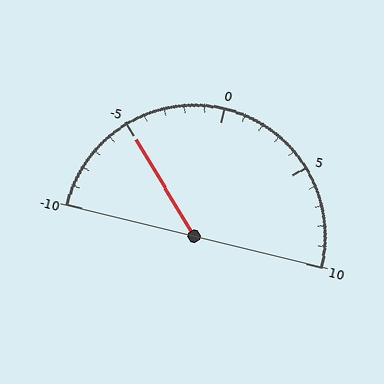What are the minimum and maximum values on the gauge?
The gauge ranges from -10 to 10.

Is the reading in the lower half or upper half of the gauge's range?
The reading is in the lower half of the range (-10 to 10).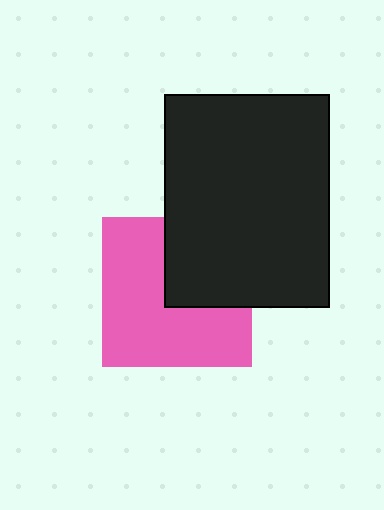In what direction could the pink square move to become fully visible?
The pink square could move toward the lower-left. That would shift it out from behind the black rectangle entirely.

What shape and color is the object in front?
The object in front is a black rectangle.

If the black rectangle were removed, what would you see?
You would see the complete pink square.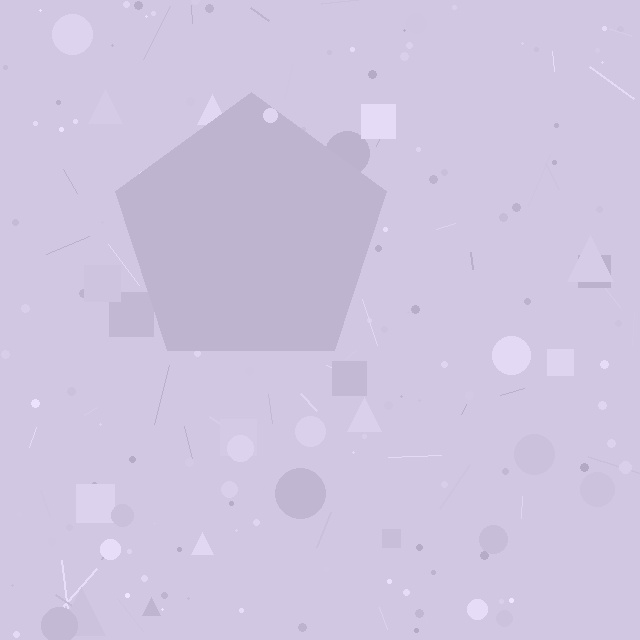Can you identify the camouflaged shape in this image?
The camouflaged shape is a pentagon.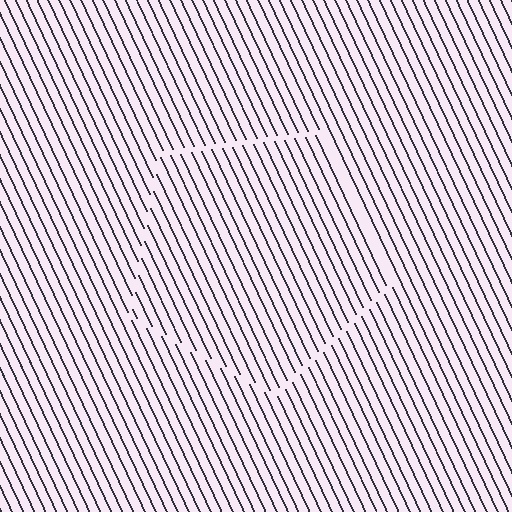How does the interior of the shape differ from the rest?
The interior of the shape contains the same grating, shifted by half a period — the contour is defined by the phase discontinuity where line-ends from the inner and outer gratings abut.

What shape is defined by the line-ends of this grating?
An illusory pentagon. The interior of the shape contains the same grating, shifted by half a period — the contour is defined by the phase discontinuity where line-ends from the inner and outer gratings abut.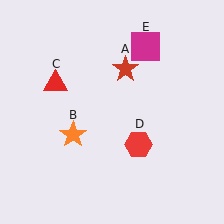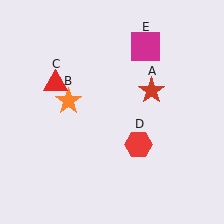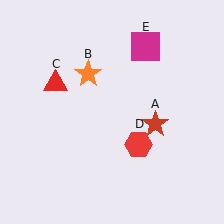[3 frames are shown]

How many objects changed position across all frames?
2 objects changed position: red star (object A), orange star (object B).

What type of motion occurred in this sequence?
The red star (object A), orange star (object B) rotated clockwise around the center of the scene.